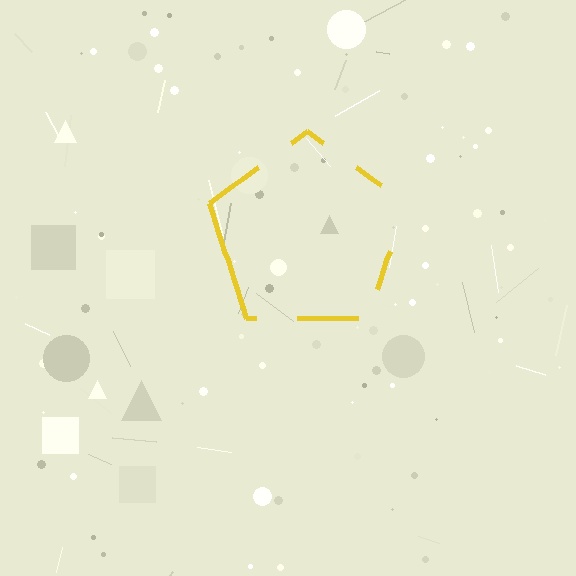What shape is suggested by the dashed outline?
The dashed outline suggests a pentagon.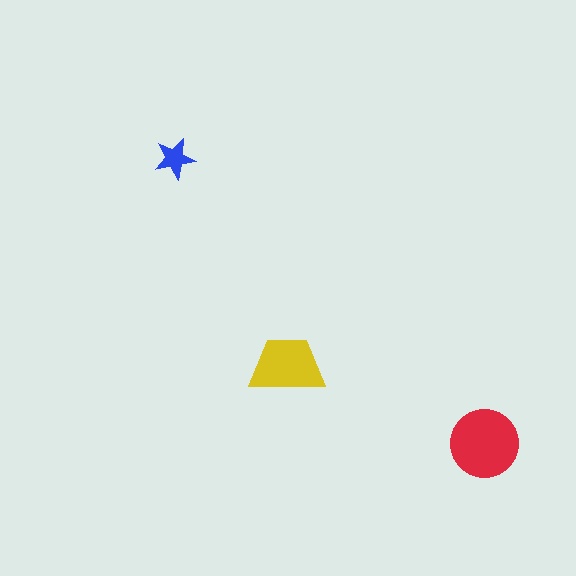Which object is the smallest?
The blue star.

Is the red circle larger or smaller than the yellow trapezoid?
Larger.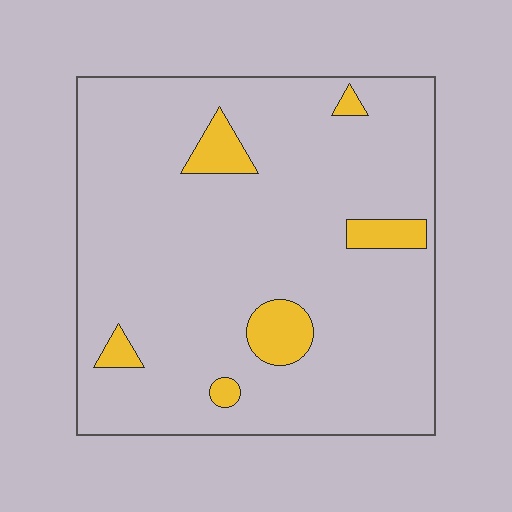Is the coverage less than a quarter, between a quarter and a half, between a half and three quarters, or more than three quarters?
Less than a quarter.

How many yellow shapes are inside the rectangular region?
6.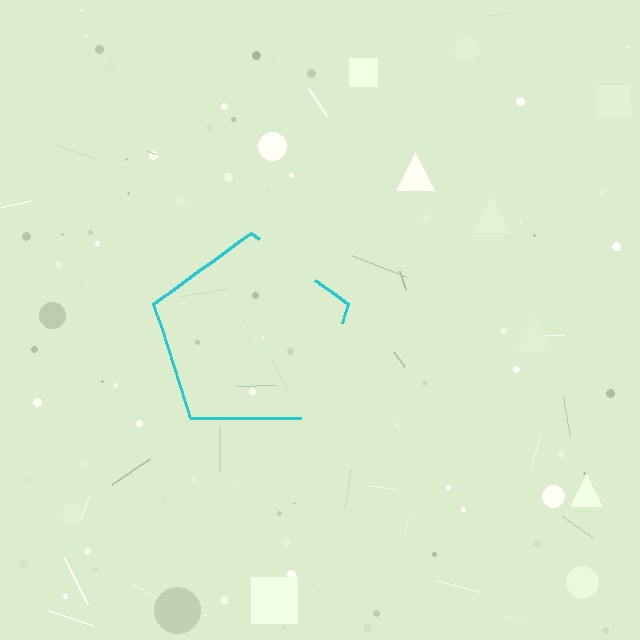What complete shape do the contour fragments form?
The contour fragments form a pentagon.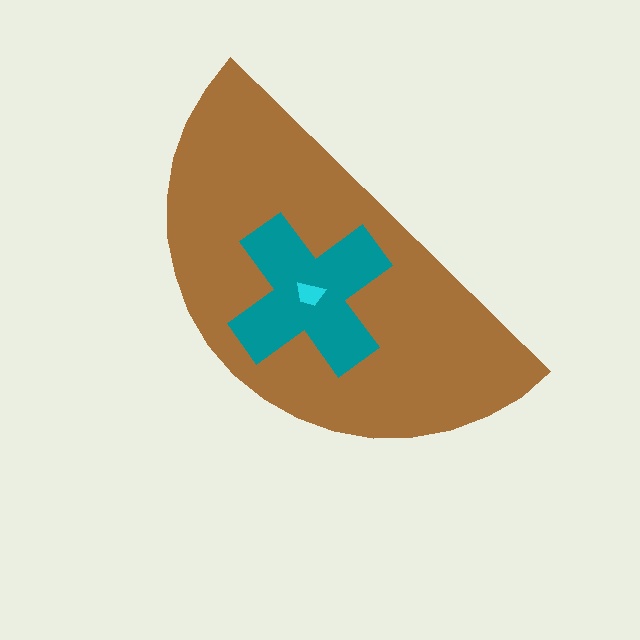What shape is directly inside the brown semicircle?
The teal cross.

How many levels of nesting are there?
3.